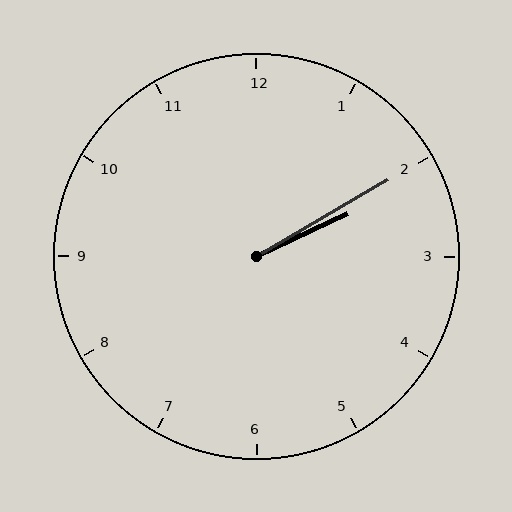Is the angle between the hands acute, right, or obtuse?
It is acute.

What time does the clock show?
2:10.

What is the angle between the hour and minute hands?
Approximately 5 degrees.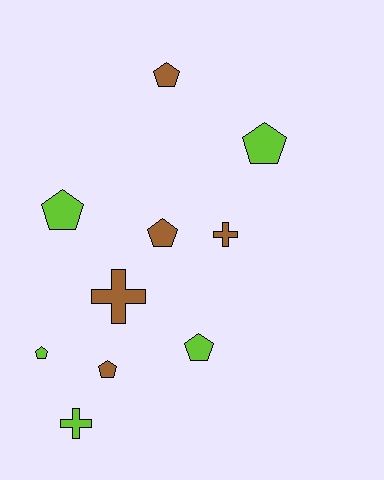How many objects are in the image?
There are 10 objects.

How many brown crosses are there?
There are 2 brown crosses.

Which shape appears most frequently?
Pentagon, with 7 objects.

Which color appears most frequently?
Lime, with 5 objects.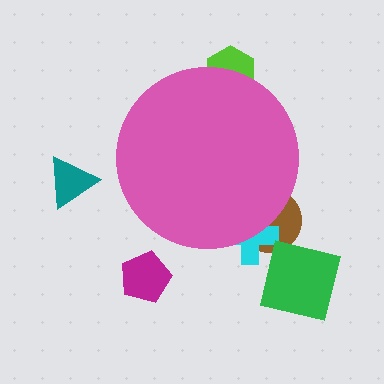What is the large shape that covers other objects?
A pink circle.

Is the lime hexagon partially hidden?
Yes, the lime hexagon is partially hidden behind the pink circle.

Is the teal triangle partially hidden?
No, the teal triangle is fully visible.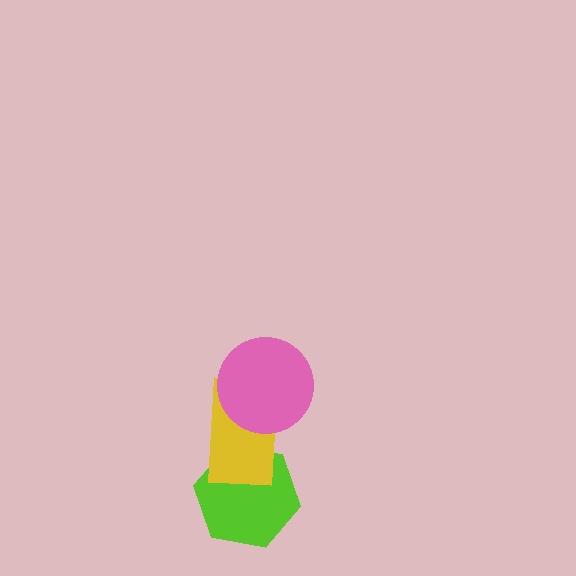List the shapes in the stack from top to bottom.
From top to bottom: the pink circle, the yellow rectangle, the lime hexagon.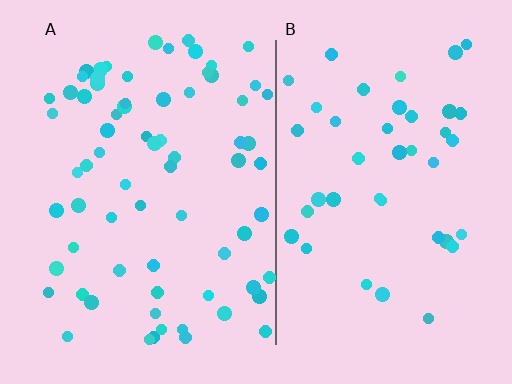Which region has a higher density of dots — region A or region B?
A (the left).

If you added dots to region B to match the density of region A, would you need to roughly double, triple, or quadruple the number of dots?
Approximately double.